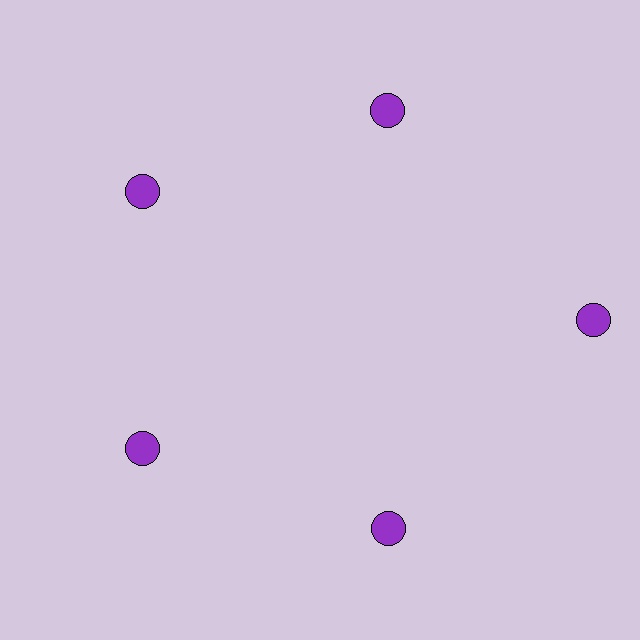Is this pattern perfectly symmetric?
No. The 5 purple circles are arranged in a ring, but one element near the 3 o'clock position is pushed outward from the center, breaking the 5-fold rotational symmetry.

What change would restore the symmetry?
The symmetry would be restored by moving it inward, back onto the ring so that all 5 circles sit at equal angles and equal distance from the center.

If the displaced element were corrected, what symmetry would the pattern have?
It would have 5-fold rotational symmetry — the pattern would map onto itself every 72 degrees.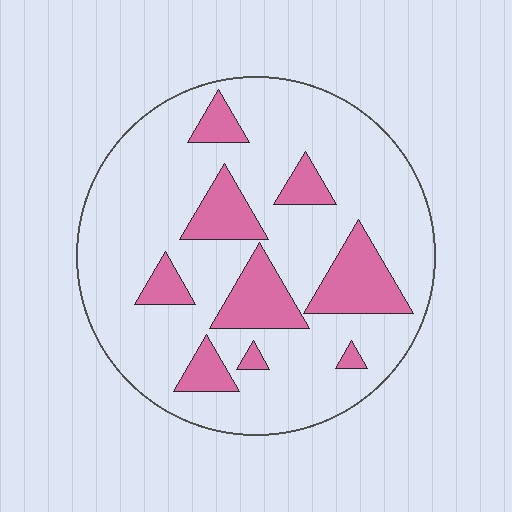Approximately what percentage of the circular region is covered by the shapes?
Approximately 20%.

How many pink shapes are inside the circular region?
9.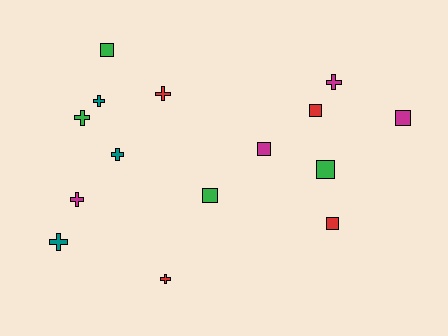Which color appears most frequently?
Green, with 4 objects.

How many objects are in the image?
There are 15 objects.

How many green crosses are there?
There is 1 green cross.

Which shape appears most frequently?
Cross, with 8 objects.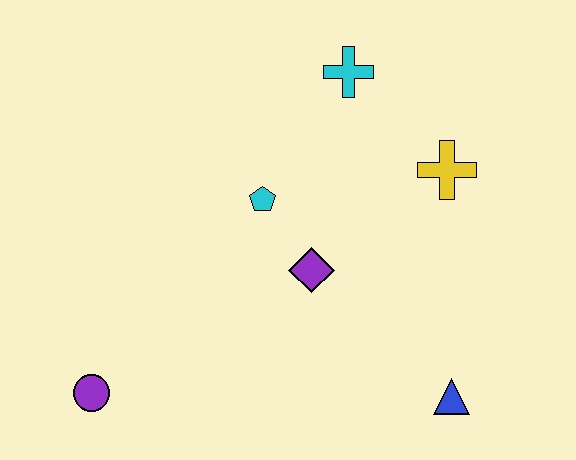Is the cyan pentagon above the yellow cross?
No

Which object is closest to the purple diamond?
The cyan pentagon is closest to the purple diamond.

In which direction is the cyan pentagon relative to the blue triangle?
The cyan pentagon is above the blue triangle.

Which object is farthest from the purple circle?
The yellow cross is farthest from the purple circle.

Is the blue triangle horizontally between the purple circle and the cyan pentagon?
No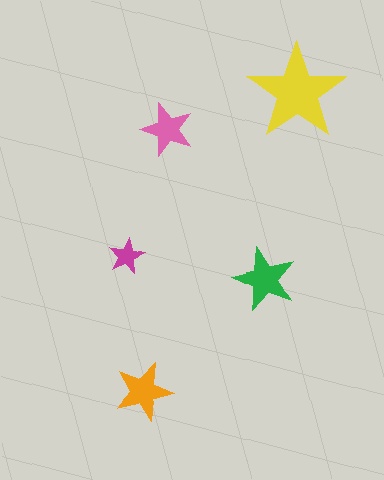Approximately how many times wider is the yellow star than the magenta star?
About 3 times wider.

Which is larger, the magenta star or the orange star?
The orange one.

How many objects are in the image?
There are 5 objects in the image.